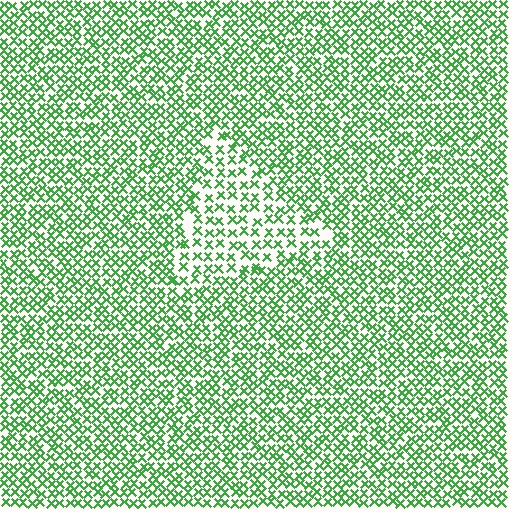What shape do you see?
I see a triangle.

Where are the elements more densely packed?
The elements are more densely packed outside the triangle boundary.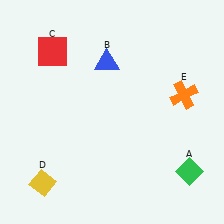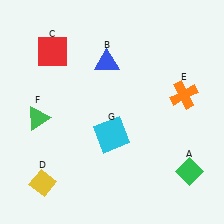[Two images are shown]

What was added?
A green triangle (F), a cyan square (G) were added in Image 2.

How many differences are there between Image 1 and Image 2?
There are 2 differences between the two images.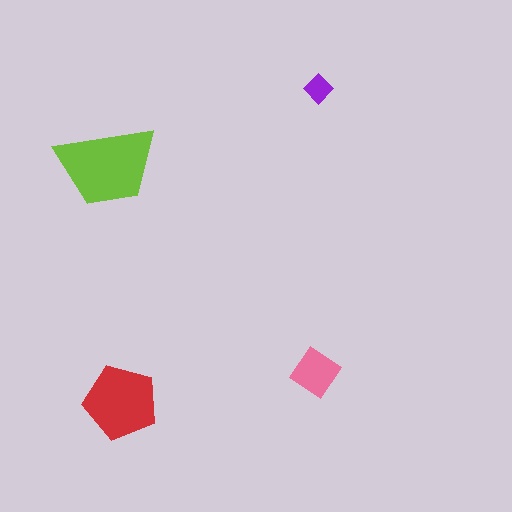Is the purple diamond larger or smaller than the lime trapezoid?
Smaller.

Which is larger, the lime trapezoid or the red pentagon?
The lime trapezoid.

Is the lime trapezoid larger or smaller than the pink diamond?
Larger.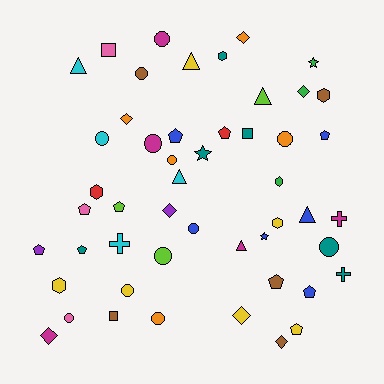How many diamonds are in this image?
There are 7 diamonds.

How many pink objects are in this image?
There are 3 pink objects.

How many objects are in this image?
There are 50 objects.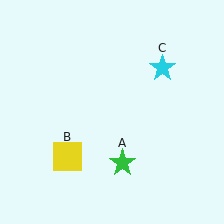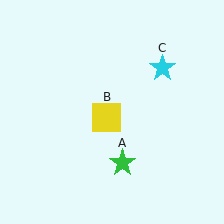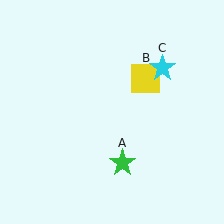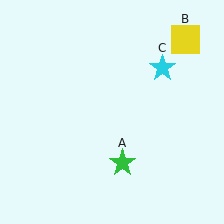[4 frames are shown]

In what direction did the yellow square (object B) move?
The yellow square (object B) moved up and to the right.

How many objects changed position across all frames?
1 object changed position: yellow square (object B).